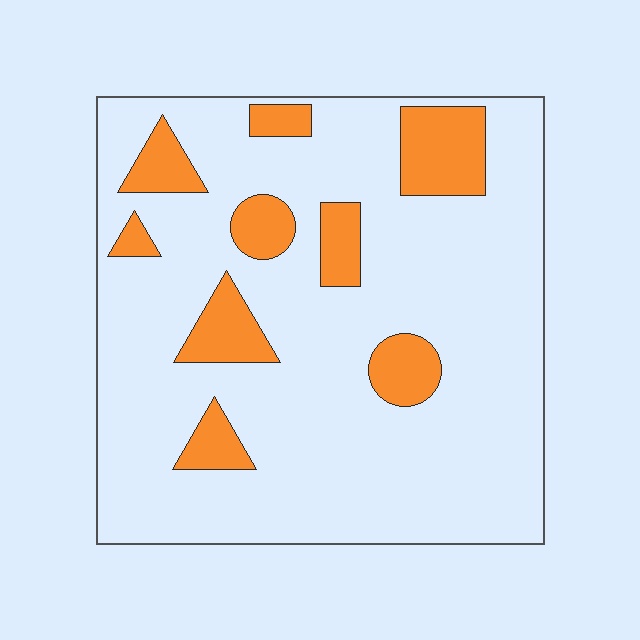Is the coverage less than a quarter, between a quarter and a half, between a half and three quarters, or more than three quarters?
Less than a quarter.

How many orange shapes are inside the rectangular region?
9.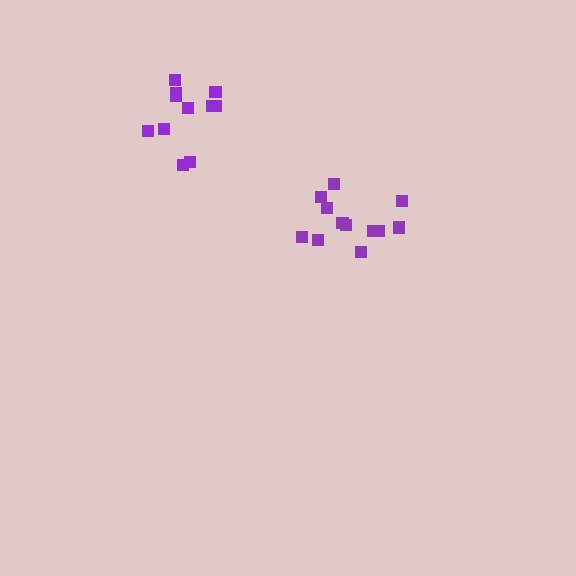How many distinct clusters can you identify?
There are 2 distinct clusters.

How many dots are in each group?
Group 1: 12 dots, Group 2: 11 dots (23 total).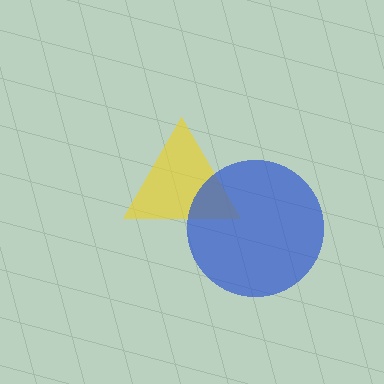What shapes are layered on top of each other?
The layered shapes are: a yellow triangle, a blue circle.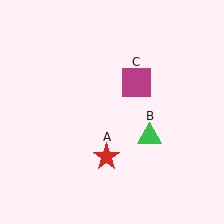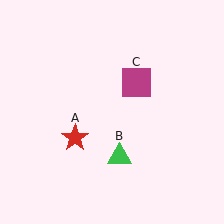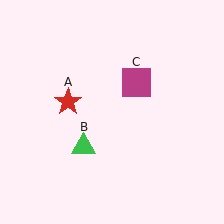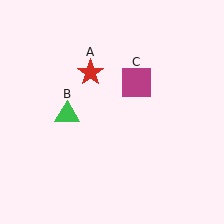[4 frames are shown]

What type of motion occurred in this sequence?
The red star (object A), green triangle (object B) rotated clockwise around the center of the scene.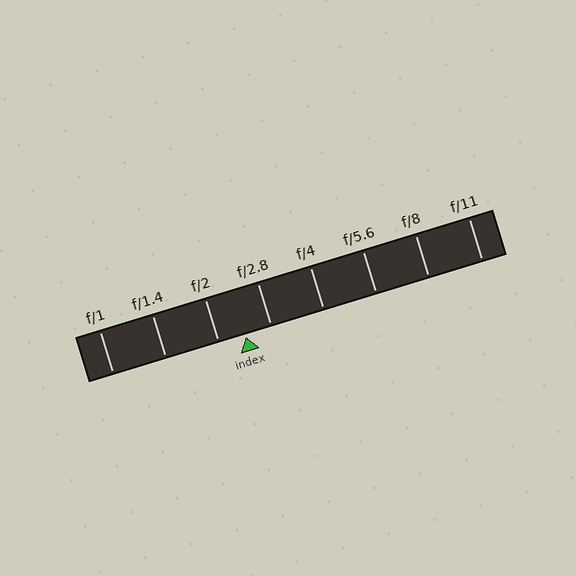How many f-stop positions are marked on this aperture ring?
There are 8 f-stop positions marked.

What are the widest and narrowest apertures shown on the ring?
The widest aperture shown is f/1 and the narrowest is f/11.